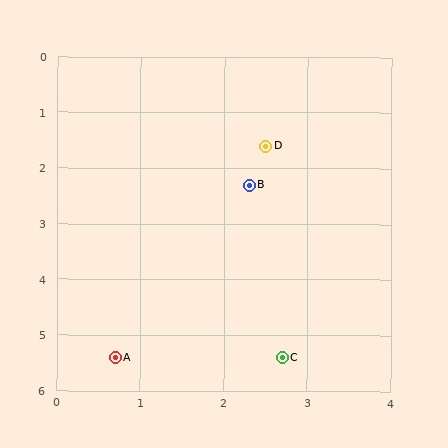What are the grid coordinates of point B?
Point B is at approximately (2.3, 2.3).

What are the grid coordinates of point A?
Point A is at approximately (0.7, 5.4).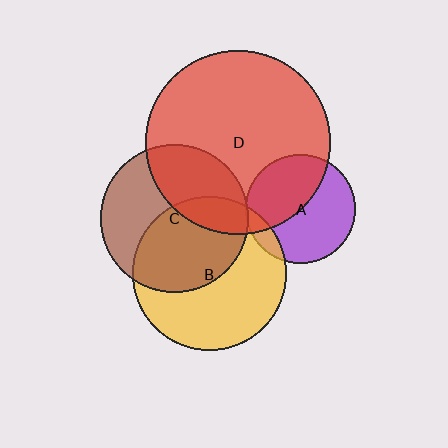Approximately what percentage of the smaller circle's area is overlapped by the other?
Approximately 15%.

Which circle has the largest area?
Circle D (red).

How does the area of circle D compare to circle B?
Approximately 1.4 times.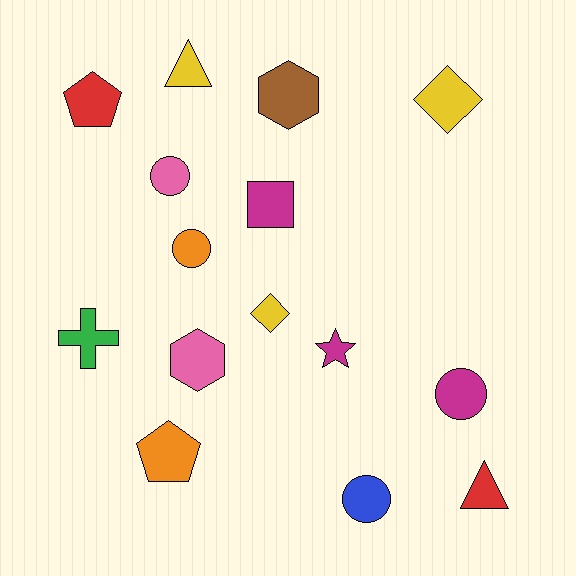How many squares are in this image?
There is 1 square.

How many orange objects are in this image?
There are 2 orange objects.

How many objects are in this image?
There are 15 objects.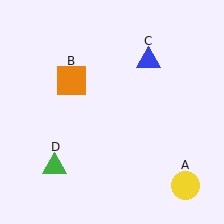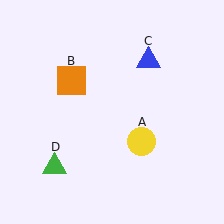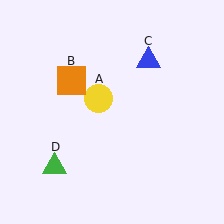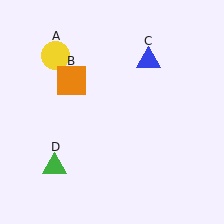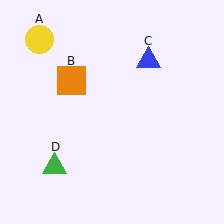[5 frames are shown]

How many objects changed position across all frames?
1 object changed position: yellow circle (object A).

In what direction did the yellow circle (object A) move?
The yellow circle (object A) moved up and to the left.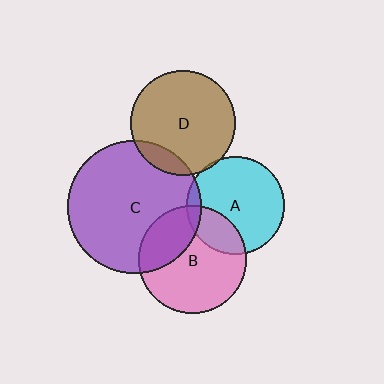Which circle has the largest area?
Circle C (purple).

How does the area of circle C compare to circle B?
Approximately 1.5 times.